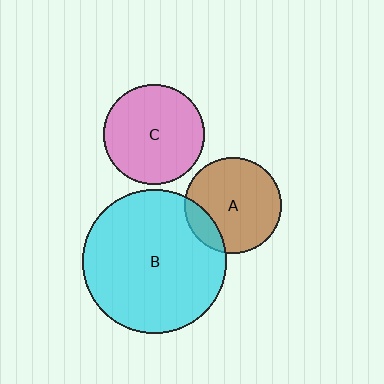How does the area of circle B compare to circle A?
Approximately 2.2 times.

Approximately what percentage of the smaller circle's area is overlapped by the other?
Approximately 15%.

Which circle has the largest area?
Circle B (cyan).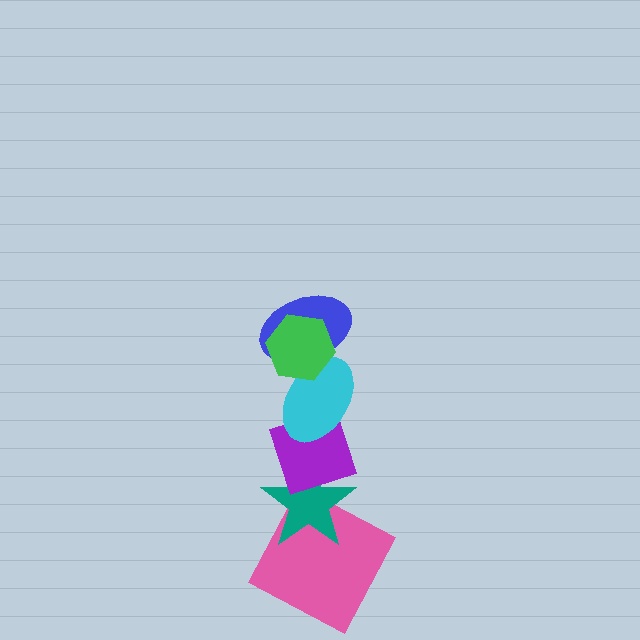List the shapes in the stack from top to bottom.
From top to bottom: the green hexagon, the blue ellipse, the cyan ellipse, the purple diamond, the teal star, the pink square.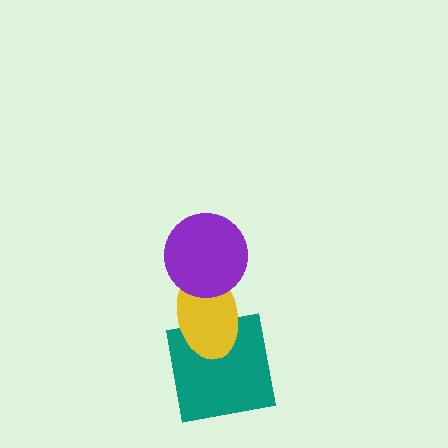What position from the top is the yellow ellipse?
The yellow ellipse is 2nd from the top.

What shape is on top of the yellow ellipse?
The purple circle is on top of the yellow ellipse.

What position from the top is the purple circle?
The purple circle is 1st from the top.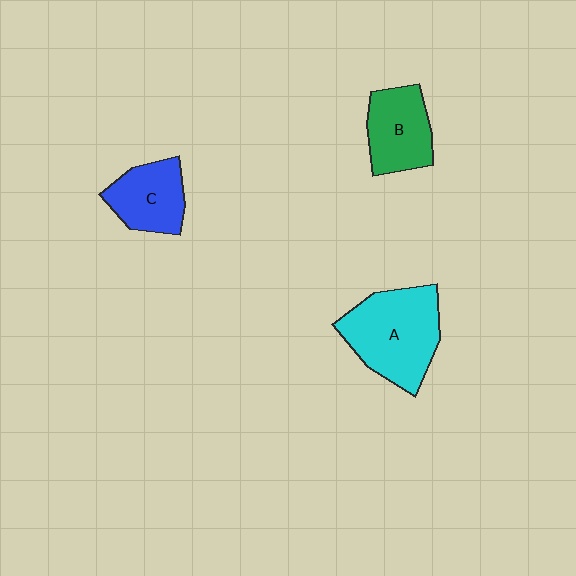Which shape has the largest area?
Shape A (cyan).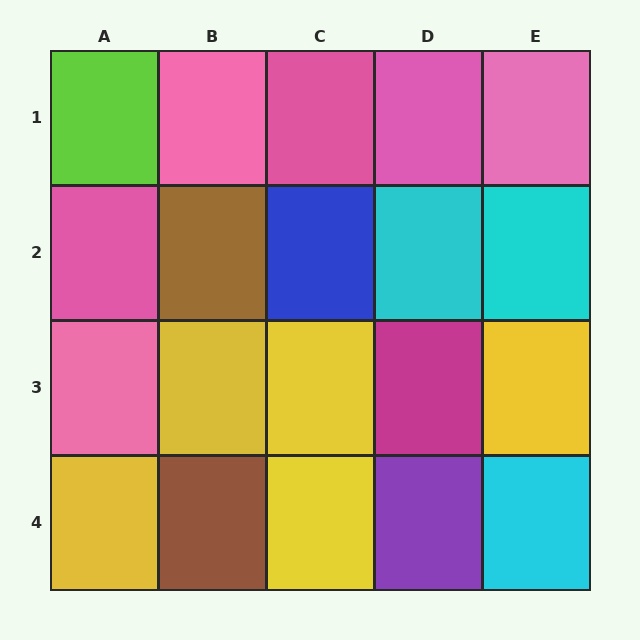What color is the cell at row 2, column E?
Cyan.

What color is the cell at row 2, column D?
Cyan.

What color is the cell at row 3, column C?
Yellow.